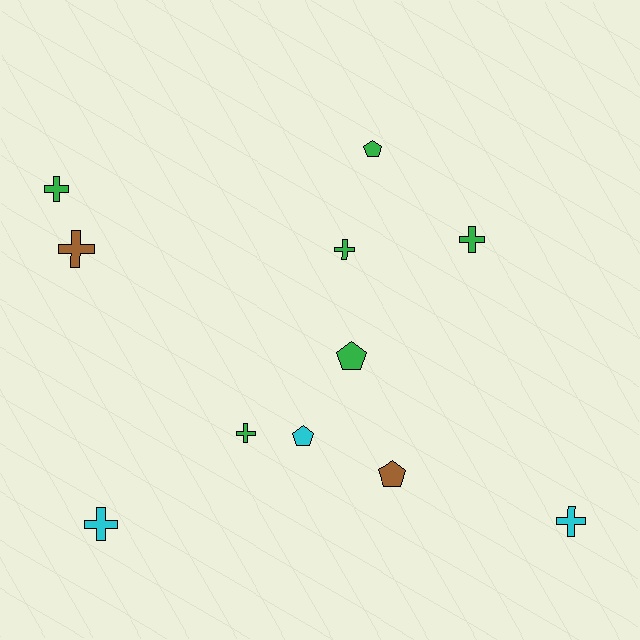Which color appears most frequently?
Green, with 6 objects.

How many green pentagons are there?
There are 2 green pentagons.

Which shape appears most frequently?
Cross, with 7 objects.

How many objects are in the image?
There are 11 objects.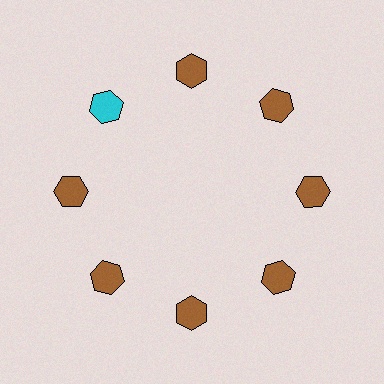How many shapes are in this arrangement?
There are 8 shapes arranged in a ring pattern.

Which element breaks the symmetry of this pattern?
The cyan hexagon at roughly the 10 o'clock position breaks the symmetry. All other shapes are brown hexagons.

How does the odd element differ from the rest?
It has a different color: cyan instead of brown.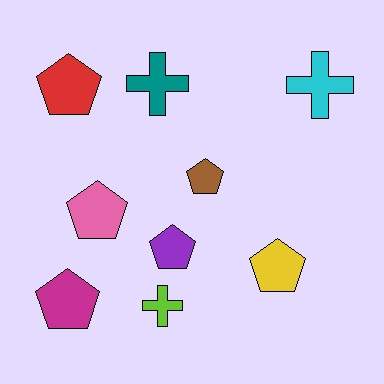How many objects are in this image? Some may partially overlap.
There are 9 objects.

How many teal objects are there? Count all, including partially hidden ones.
There is 1 teal object.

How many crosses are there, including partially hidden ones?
There are 3 crosses.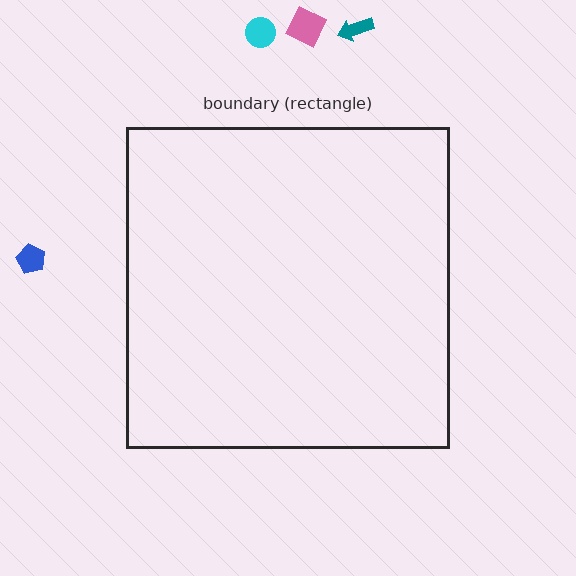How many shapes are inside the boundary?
0 inside, 4 outside.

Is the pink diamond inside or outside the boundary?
Outside.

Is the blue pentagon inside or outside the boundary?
Outside.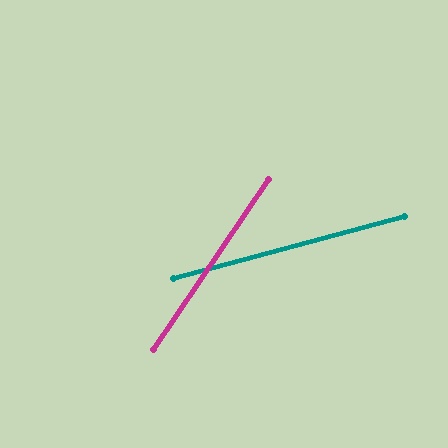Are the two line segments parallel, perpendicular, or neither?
Neither parallel nor perpendicular — they differ by about 41°.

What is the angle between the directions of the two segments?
Approximately 41 degrees.